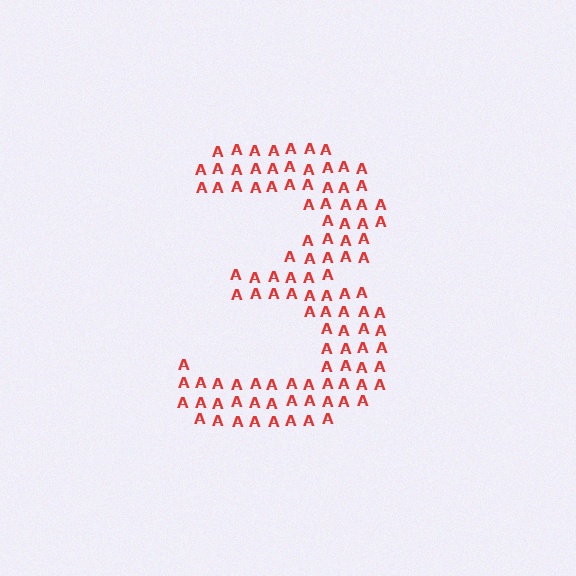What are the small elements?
The small elements are letter A's.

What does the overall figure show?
The overall figure shows the digit 3.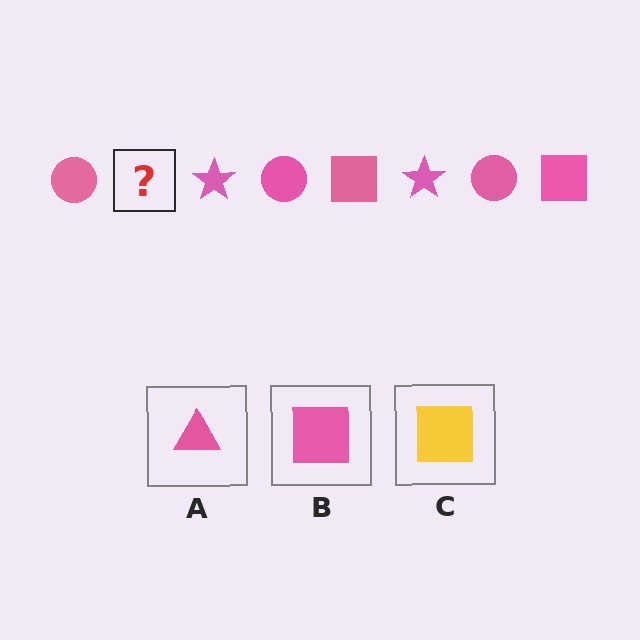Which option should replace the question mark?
Option B.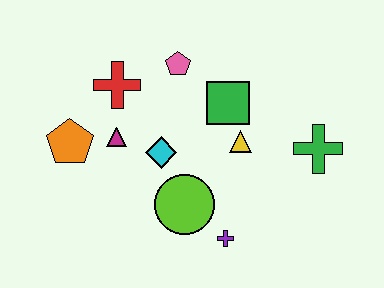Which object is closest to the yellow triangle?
The green square is closest to the yellow triangle.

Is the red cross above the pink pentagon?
No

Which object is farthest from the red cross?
The green cross is farthest from the red cross.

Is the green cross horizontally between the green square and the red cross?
No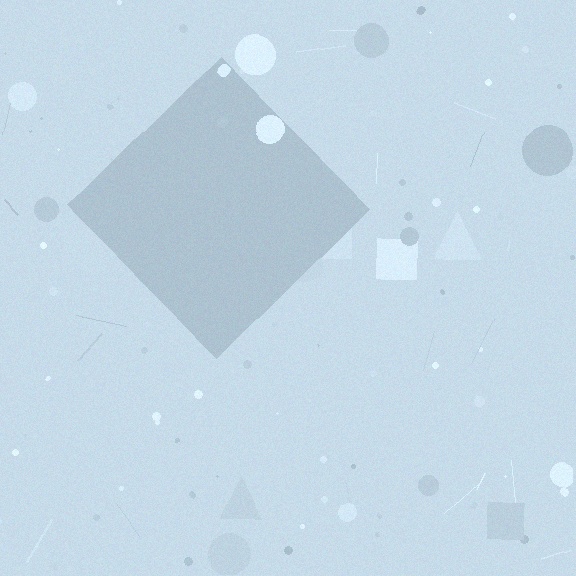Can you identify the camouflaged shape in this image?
The camouflaged shape is a diamond.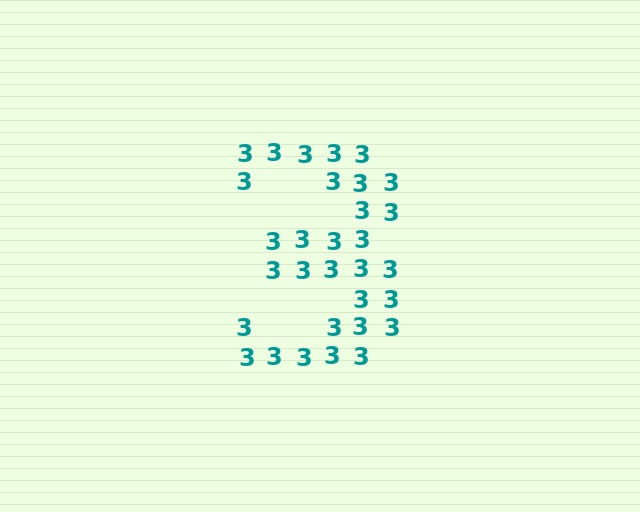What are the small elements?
The small elements are digit 3's.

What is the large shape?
The large shape is the digit 3.